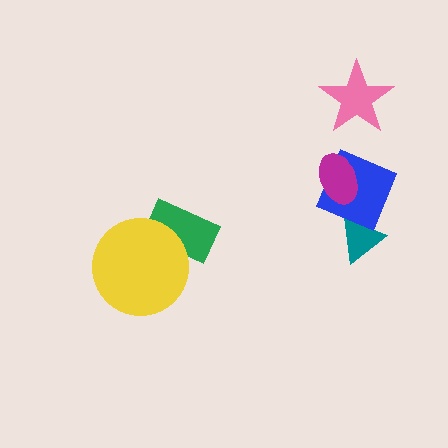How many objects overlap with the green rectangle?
1 object overlaps with the green rectangle.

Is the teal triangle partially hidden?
Yes, it is partially covered by another shape.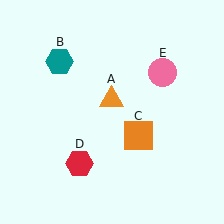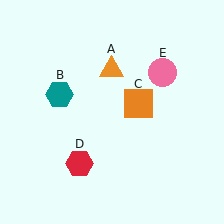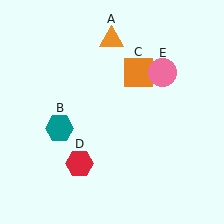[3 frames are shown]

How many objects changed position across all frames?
3 objects changed position: orange triangle (object A), teal hexagon (object B), orange square (object C).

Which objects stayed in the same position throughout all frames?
Red hexagon (object D) and pink circle (object E) remained stationary.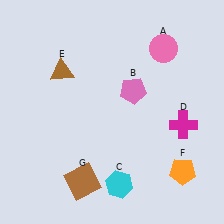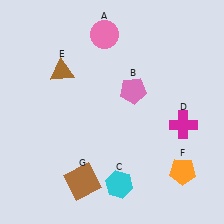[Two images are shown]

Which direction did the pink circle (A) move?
The pink circle (A) moved left.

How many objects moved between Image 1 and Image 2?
1 object moved between the two images.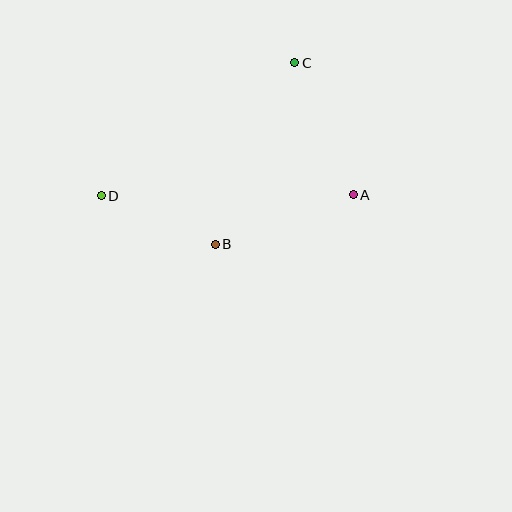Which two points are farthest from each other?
Points A and D are farthest from each other.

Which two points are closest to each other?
Points B and D are closest to each other.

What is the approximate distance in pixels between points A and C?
The distance between A and C is approximately 145 pixels.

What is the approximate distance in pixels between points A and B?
The distance between A and B is approximately 147 pixels.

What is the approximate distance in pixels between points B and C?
The distance between B and C is approximately 198 pixels.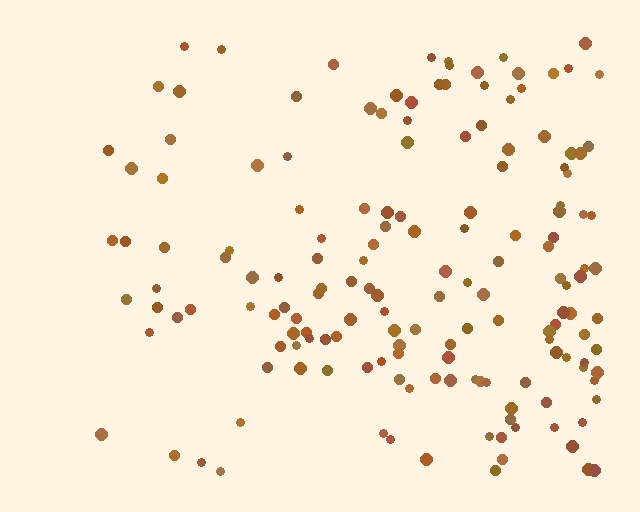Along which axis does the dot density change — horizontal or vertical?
Horizontal.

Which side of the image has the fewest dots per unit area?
The left.